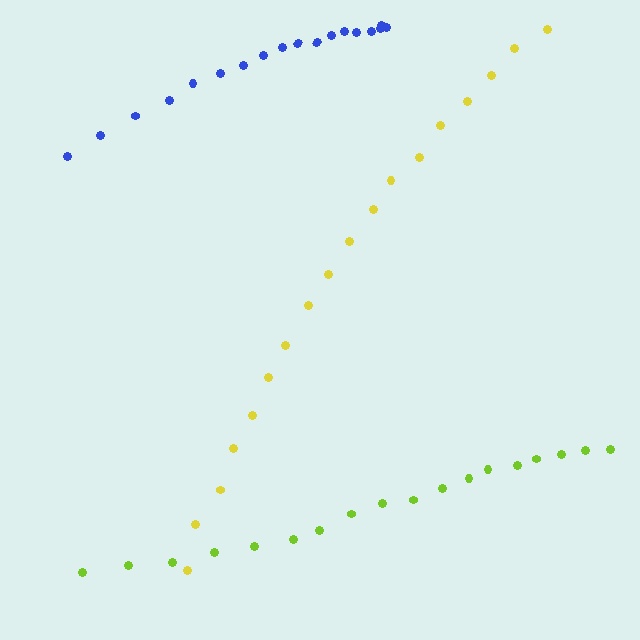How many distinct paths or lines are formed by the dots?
There are 3 distinct paths.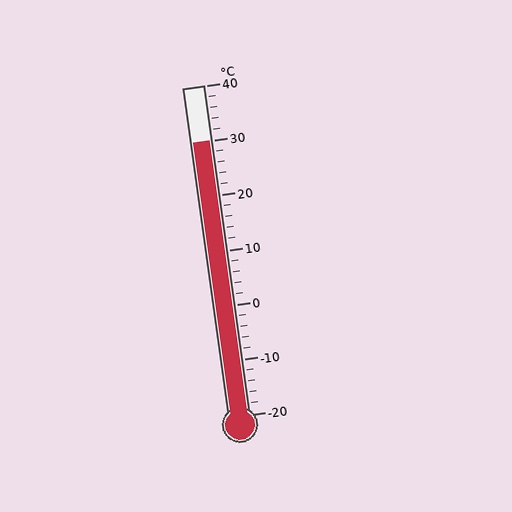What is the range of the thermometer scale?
The thermometer scale ranges from -20°C to 40°C.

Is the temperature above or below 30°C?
The temperature is at 30°C.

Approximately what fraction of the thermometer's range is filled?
The thermometer is filled to approximately 85% of its range.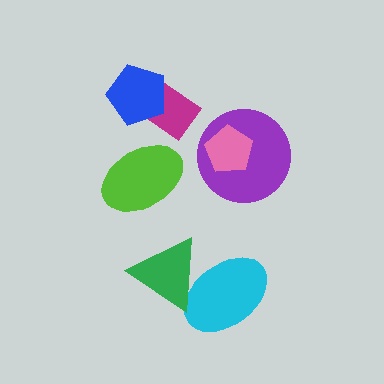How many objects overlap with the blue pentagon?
1 object overlaps with the blue pentagon.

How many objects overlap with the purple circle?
1 object overlaps with the purple circle.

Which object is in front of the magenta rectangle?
The blue pentagon is in front of the magenta rectangle.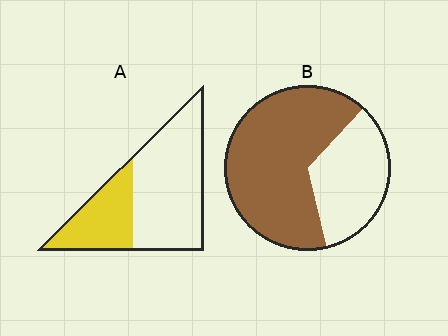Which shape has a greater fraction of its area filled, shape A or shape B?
Shape B.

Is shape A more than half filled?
No.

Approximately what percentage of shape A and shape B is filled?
A is approximately 35% and B is approximately 65%.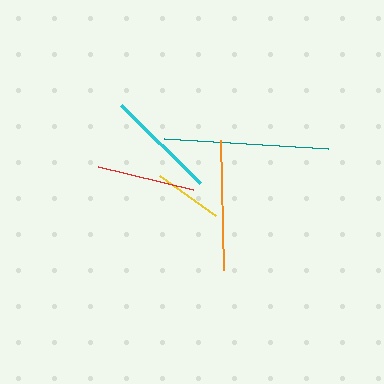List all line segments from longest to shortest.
From longest to shortest: teal, orange, cyan, red, yellow.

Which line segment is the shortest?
The yellow line is the shortest at approximately 69 pixels.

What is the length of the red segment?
The red segment is approximately 98 pixels long.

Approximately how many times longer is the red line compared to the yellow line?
The red line is approximately 1.4 times the length of the yellow line.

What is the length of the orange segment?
The orange segment is approximately 130 pixels long.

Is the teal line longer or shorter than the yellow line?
The teal line is longer than the yellow line.